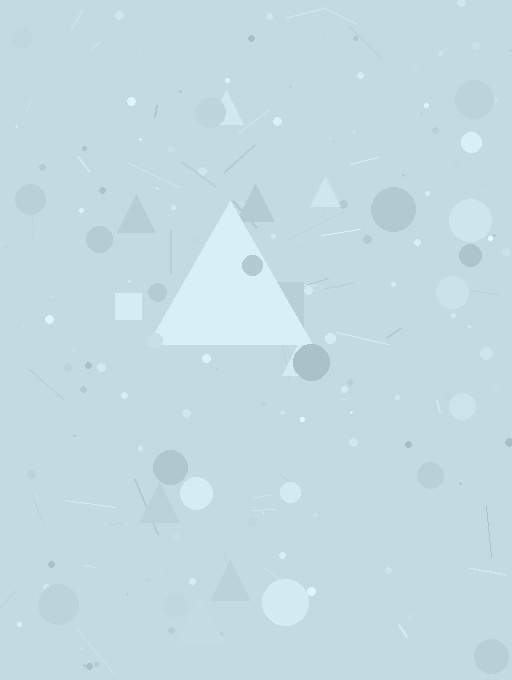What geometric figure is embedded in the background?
A triangle is embedded in the background.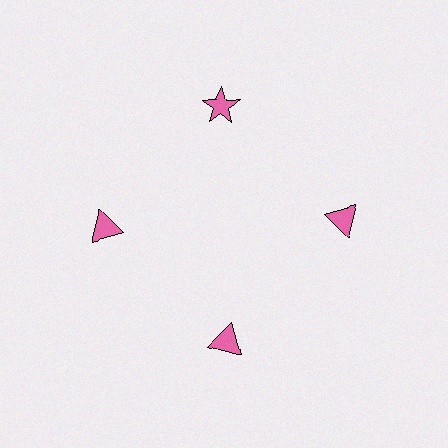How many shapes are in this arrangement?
There are 4 shapes arranged in a ring pattern.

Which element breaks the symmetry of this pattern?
The pink star at roughly the 12 o'clock position breaks the symmetry. All other shapes are pink triangles.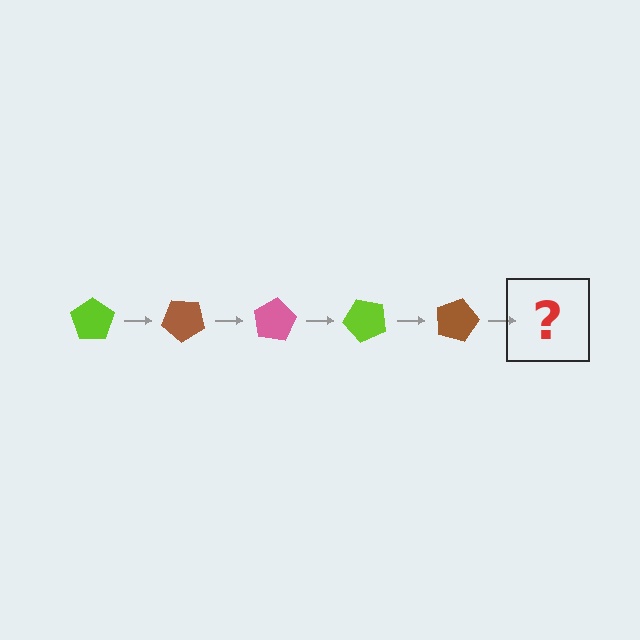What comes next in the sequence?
The next element should be a pink pentagon, rotated 200 degrees from the start.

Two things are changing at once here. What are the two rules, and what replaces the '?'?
The two rules are that it rotates 40 degrees each step and the color cycles through lime, brown, and pink. The '?' should be a pink pentagon, rotated 200 degrees from the start.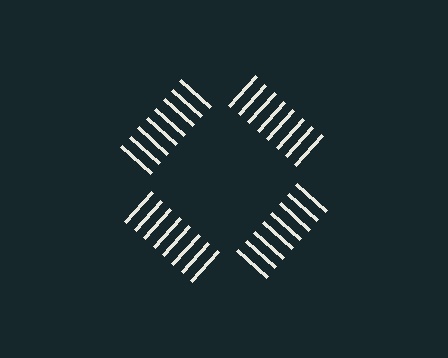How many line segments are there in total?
32 — 8 along each of the 4 edges.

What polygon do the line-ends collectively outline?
An illusory square — the line segments terminate on its edges but no continuous stroke is drawn.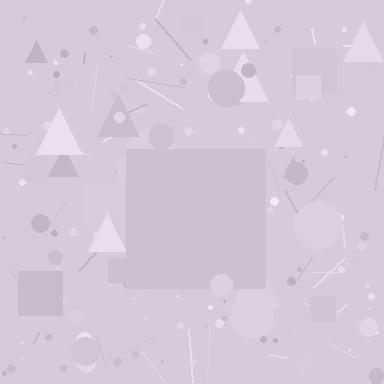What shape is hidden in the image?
A square is hidden in the image.